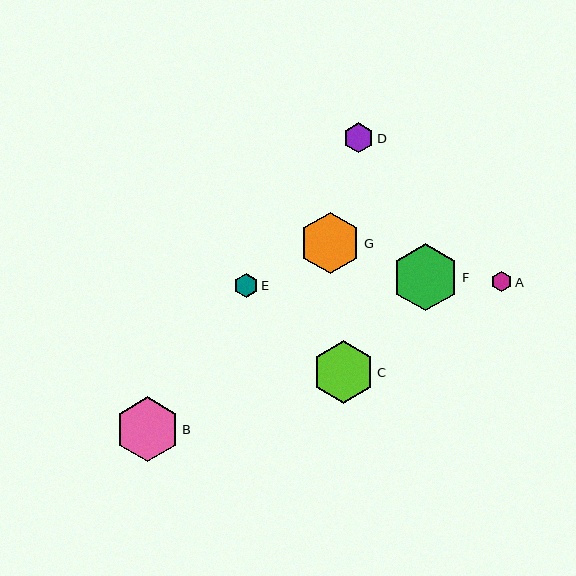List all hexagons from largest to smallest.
From largest to smallest: F, B, C, G, D, E, A.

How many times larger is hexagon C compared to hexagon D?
Hexagon C is approximately 2.1 times the size of hexagon D.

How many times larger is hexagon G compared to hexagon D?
Hexagon G is approximately 2.0 times the size of hexagon D.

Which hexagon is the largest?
Hexagon F is the largest with a size of approximately 68 pixels.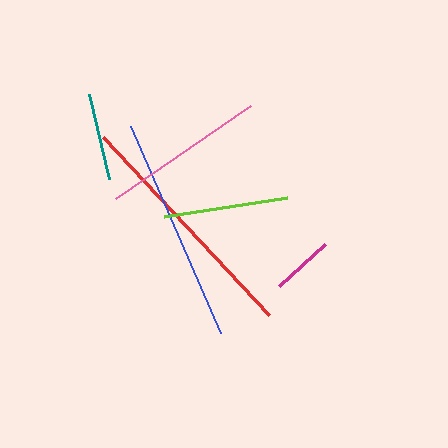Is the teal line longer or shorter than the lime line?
The lime line is longer than the teal line.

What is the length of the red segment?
The red segment is approximately 244 pixels long.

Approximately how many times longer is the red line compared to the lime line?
The red line is approximately 2.0 times the length of the lime line.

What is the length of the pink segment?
The pink segment is approximately 164 pixels long.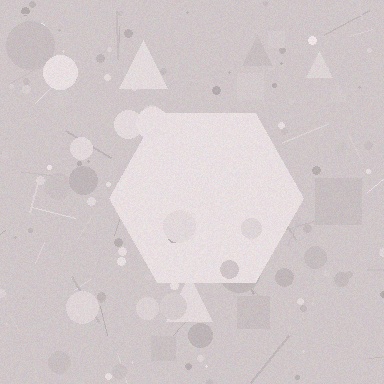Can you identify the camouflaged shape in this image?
The camouflaged shape is a hexagon.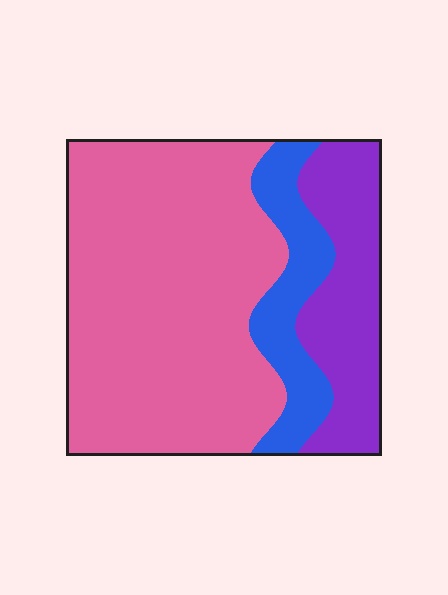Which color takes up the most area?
Pink, at roughly 65%.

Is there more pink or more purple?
Pink.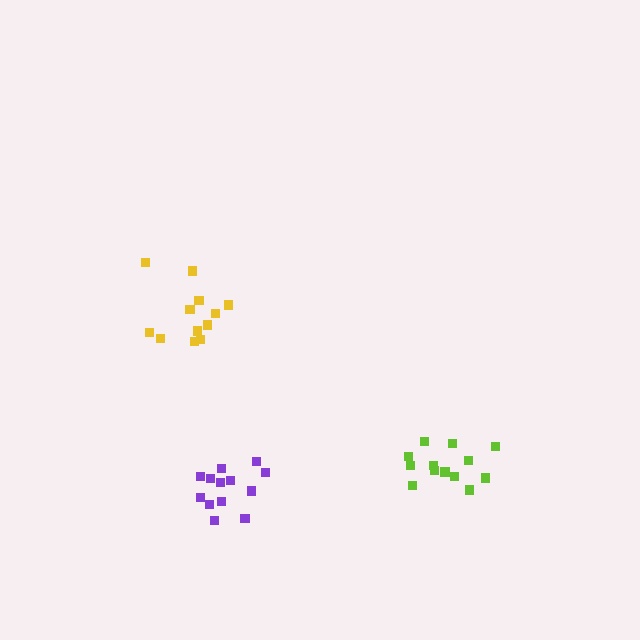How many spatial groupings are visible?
There are 3 spatial groupings.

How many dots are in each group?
Group 1: 13 dots, Group 2: 13 dots, Group 3: 13 dots (39 total).